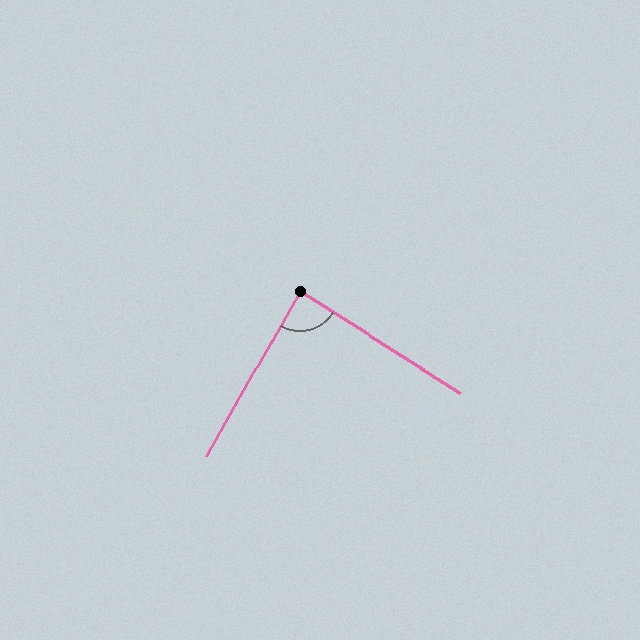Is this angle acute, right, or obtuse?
It is approximately a right angle.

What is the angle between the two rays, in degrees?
Approximately 87 degrees.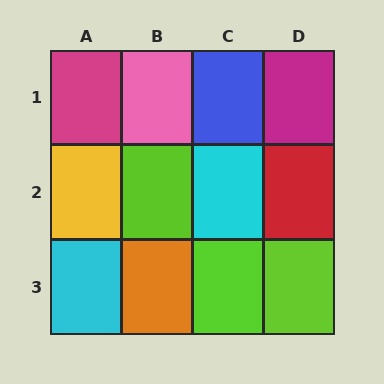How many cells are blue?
1 cell is blue.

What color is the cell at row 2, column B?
Lime.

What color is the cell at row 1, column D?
Magenta.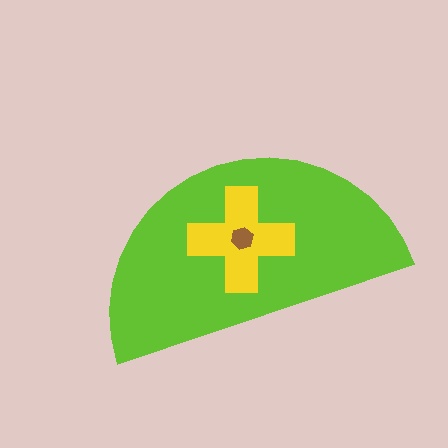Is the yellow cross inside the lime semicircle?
Yes.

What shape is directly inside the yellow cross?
The brown hexagon.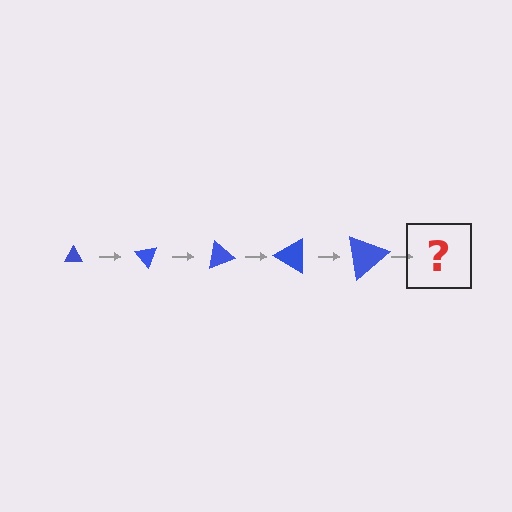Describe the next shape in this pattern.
It should be a triangle, larger than the previous one and rotated 250 degrees from the start.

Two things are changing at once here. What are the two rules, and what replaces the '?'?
The two rules are that the triangle grows larger each step and it rotates 50 degrees each step. The '?' should be a triangle, larger than the previous one and rotated 250 degrees from the start.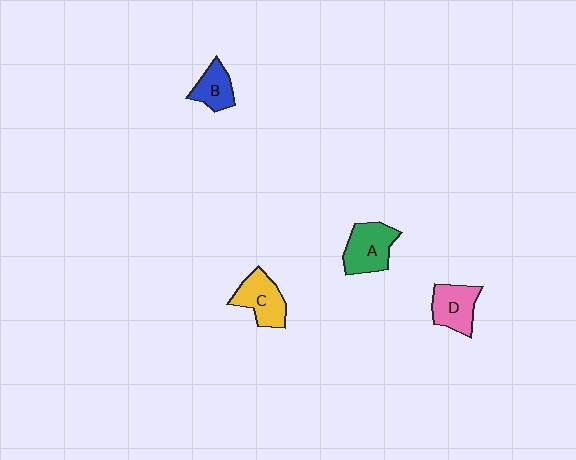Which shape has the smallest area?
Shape B (blue).